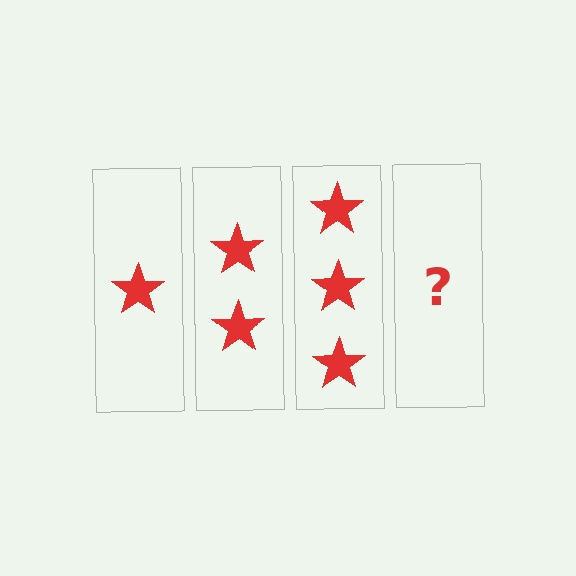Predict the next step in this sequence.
The next step is 4 stars.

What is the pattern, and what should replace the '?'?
The pattern is that each step adds one more star. The '?' should be 4 stars.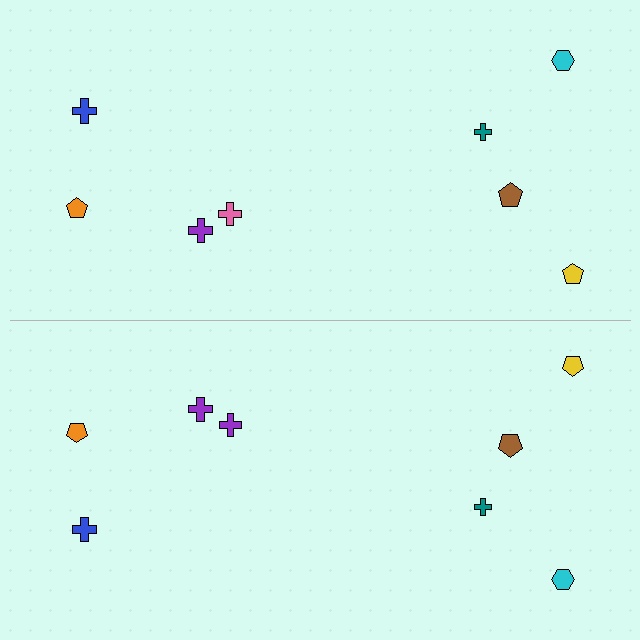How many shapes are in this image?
There are 16 shapes in this image.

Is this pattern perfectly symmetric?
No, the pattern is not perfectly symmetric. The purple cross on the bottom side breaks the symmetry — its mirror counterpart is pink.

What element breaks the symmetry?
The purple cross on the bottom side breaks the symmetry — its mirror counterpart is pink.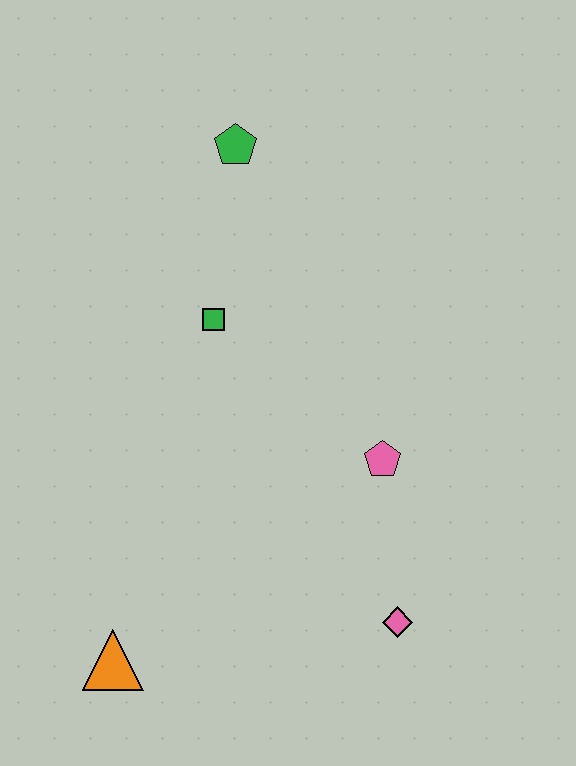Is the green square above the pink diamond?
Yes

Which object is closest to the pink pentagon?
The pink diamond is closest to the pink pentagon.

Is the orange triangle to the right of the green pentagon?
No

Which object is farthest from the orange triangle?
The green pentagon is farthest from the orange triangle.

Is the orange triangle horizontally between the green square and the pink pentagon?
No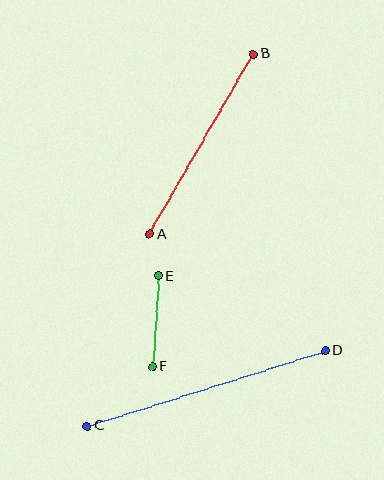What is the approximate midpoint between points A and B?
The midpoint is at approximately (201, 144) pixels.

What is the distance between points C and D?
The distance is approximately 250 pixels.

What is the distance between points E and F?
The distance is approximately 91 pixels.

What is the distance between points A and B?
The distance is approximately 208 pixels.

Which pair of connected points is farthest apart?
Points C and D are farthest apart.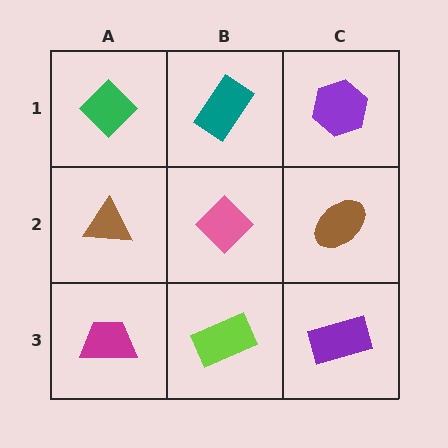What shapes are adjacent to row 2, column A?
A green diamond (row 1, column A), a magenta trapezoid (row 3, column A), a pink diamond (row 2, column B).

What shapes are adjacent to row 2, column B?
A teal rectangle (row 1, column B), a lime rectangle (row 3, column B), a brown triangle (row 2, column A), a brown ellipse (row 2, column C).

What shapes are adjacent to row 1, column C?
A brown ellipse (row 2, column C), a teal rectangle (row 1, column B).